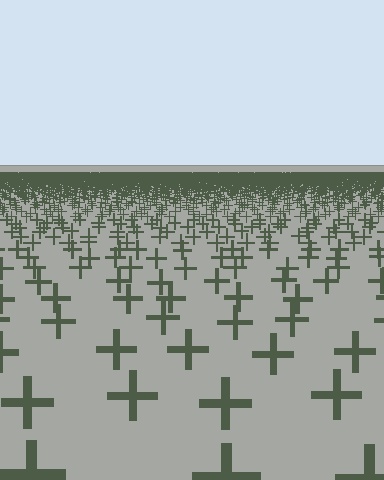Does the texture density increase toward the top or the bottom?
Density increases toward the top.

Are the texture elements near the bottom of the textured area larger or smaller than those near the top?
Larger. Near the bottom, elements are closer to the viewer and appear at a bigger on-screen size.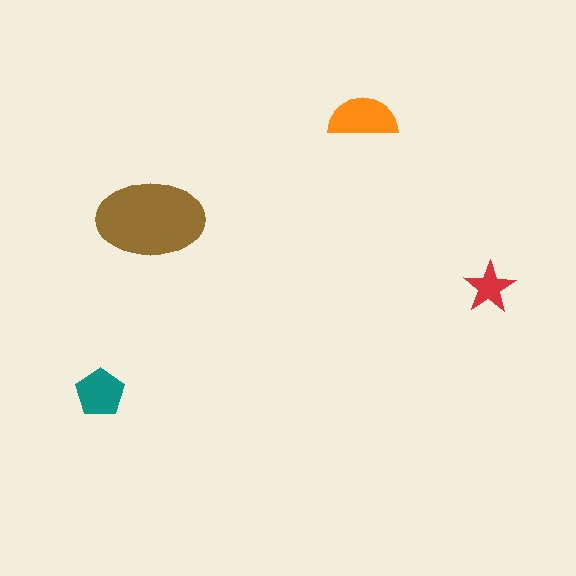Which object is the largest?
The brown ellipse.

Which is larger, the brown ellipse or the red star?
The brown ellipse.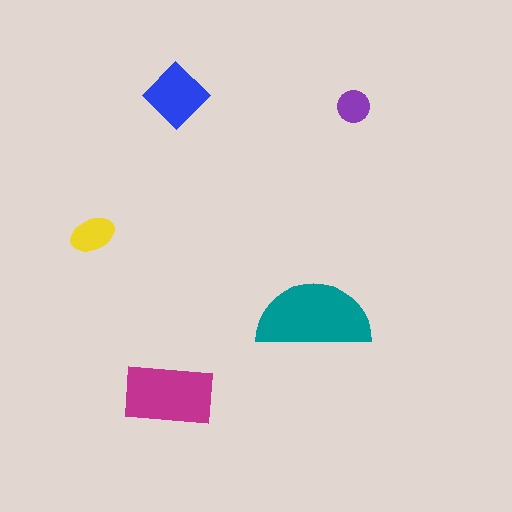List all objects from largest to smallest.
The teal semicircle, the magenta rectangle, the blue diamond, the yellow ellipse, the purple circle.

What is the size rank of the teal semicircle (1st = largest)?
1st.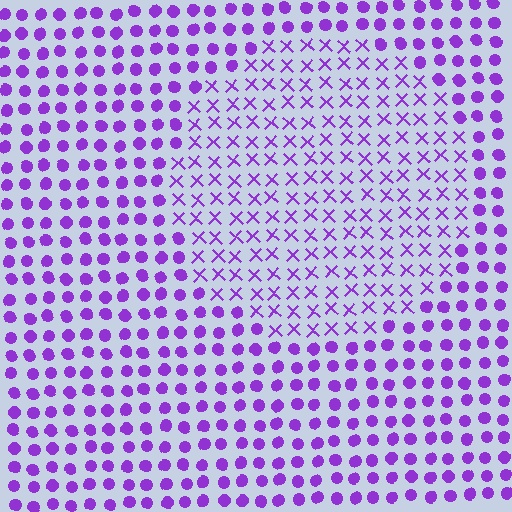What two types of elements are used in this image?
The image uses X marks inside the circle region and circles outside it.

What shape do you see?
I see a circle.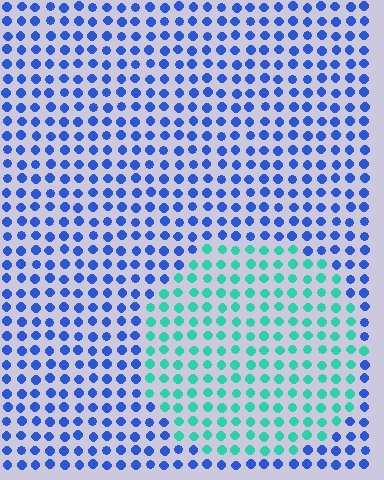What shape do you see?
I see a circle.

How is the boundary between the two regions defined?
The boundary is defined purely by a slight shift in hue (about 59 degrees). Spacing, size, and orientation are identical on both sides.